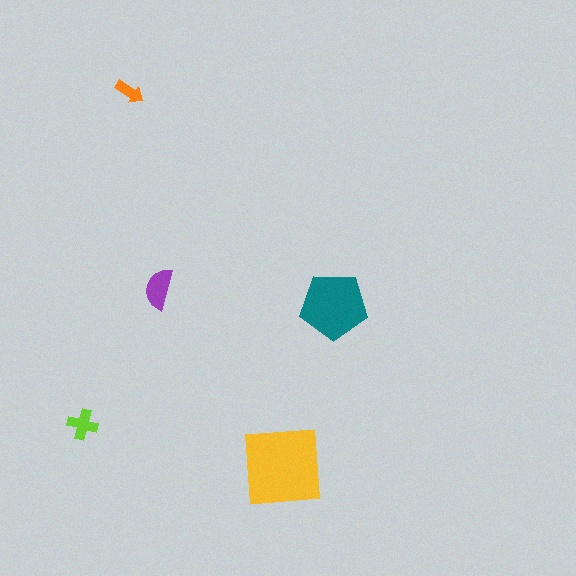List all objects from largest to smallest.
The yellow square, the teal pentagon, the purple semicircle, the lime cross, the orange arrow.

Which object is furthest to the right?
The teal pentagon is rightmost.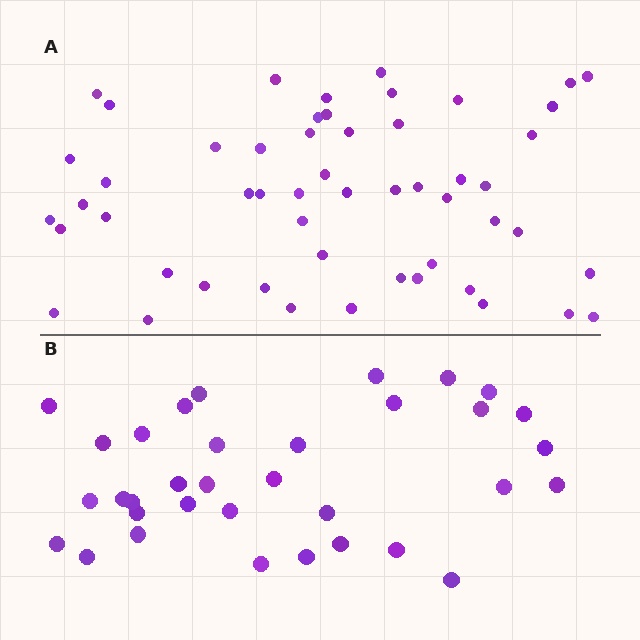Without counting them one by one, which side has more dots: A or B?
Region A (the top region) has more dots.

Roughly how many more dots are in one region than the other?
Region A has approximately 20 more dots than region B.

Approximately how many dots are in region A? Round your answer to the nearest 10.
About 50 dots. (The exact count is 53, which rounds to 50.)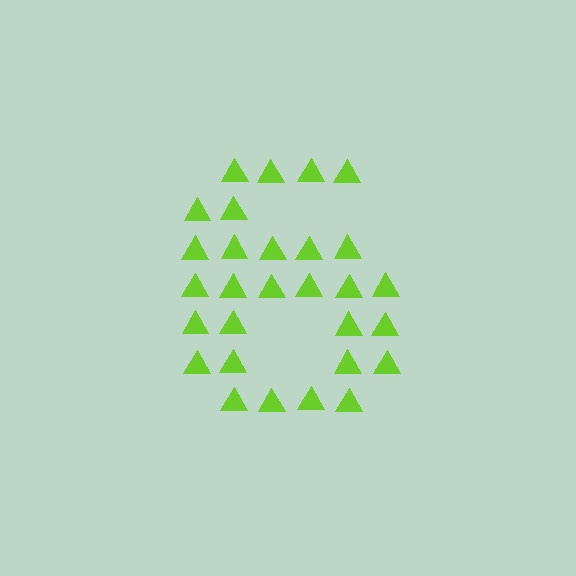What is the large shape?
The large shape is the digit 6.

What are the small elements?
The small elements are triangles.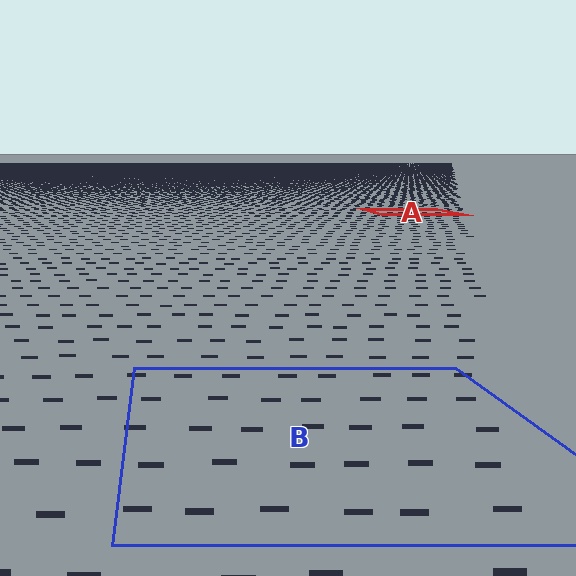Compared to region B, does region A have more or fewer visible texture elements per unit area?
Region A has more texture elements per unit area — they are packed more densely because it is farther away.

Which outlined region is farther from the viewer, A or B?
Region A is farther from the viewer — the texture elements inside it appear smaller and more densely packed.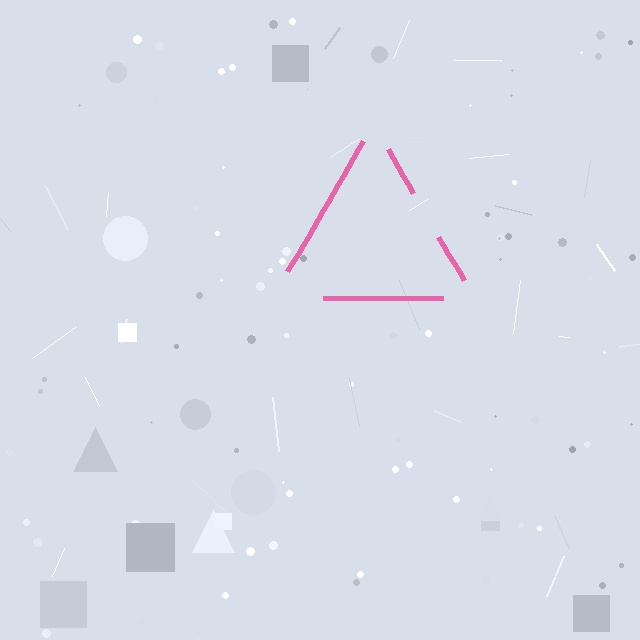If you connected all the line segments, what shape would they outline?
They would outline a triangle.